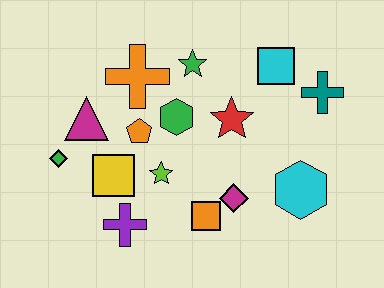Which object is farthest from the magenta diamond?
The green diamond is farthest from the magenta diamond.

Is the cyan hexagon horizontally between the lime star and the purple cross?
No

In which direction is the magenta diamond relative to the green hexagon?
The magenta diamond is below the green hexagon.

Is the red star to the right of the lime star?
Yes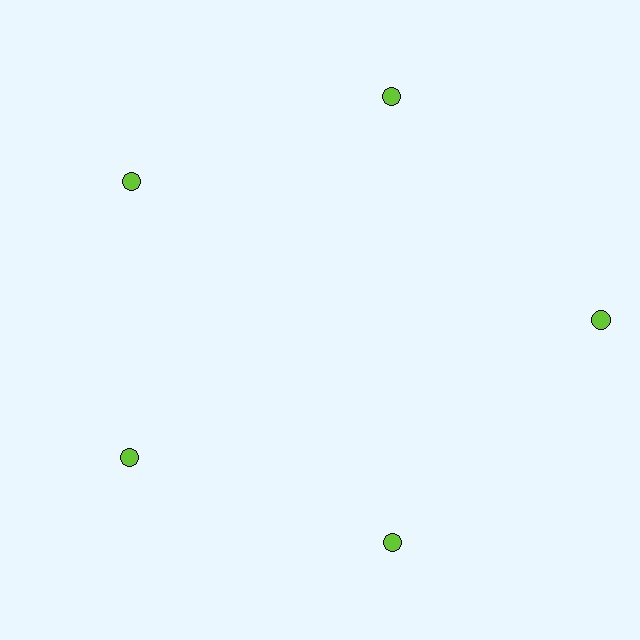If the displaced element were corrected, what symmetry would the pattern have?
It would have 5-fold rotational symmetry — the pattern would map onto itself every 72 degrees.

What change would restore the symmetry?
The symmetry would be restored by moving it inward, back onto the ring so that all 5 circles sit at equal angles and equal distance from the center.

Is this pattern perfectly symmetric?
No. The 5 lime circles are arranged in a ring, but one element near the 3 o'clock position is pushed outward from the center, breaking the 5-fold rotational symmetry.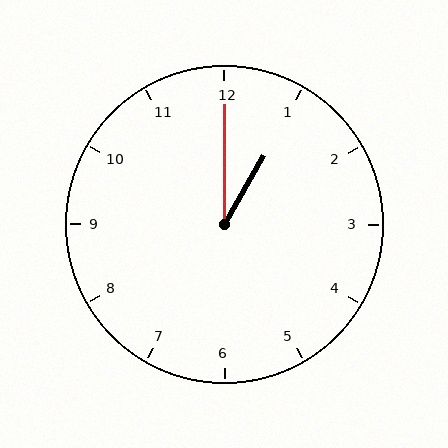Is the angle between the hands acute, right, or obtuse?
It is acute.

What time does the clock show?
1:00.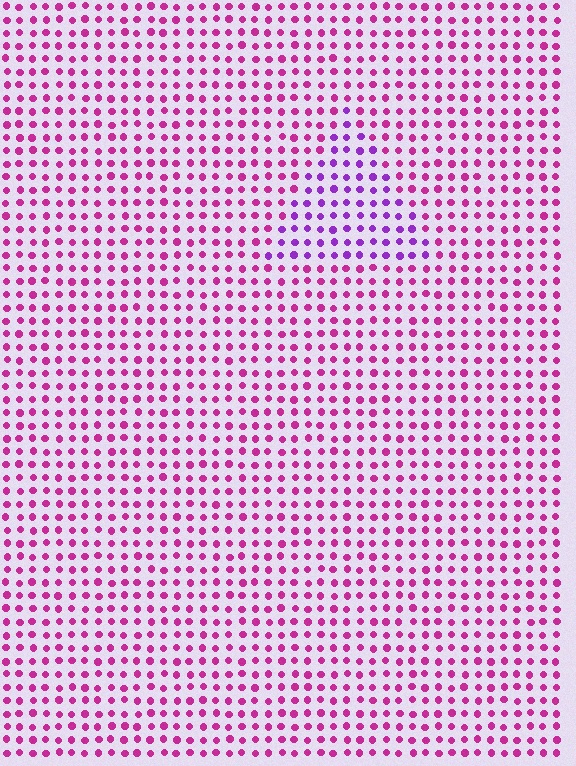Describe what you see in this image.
The image is filled with small magenta elements in a uniform arrangement. A triangle-shaped region is visible where the elements are tinted to a slightly different hue, forming a subtle color boundary.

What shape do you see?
I see a triangle.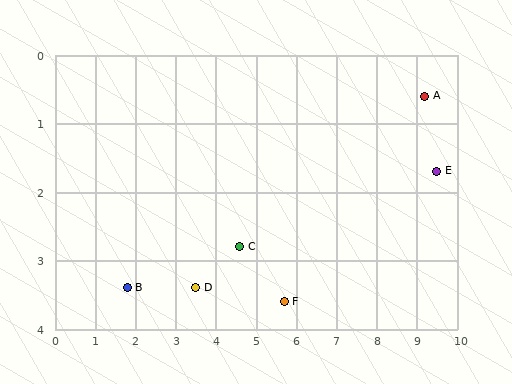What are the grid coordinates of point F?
Point F is at approximately (5.7, 3.6).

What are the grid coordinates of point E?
Point E is at approximately (9.5, 1.7).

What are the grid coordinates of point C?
Point C is at approximately (4.6, 2.8).